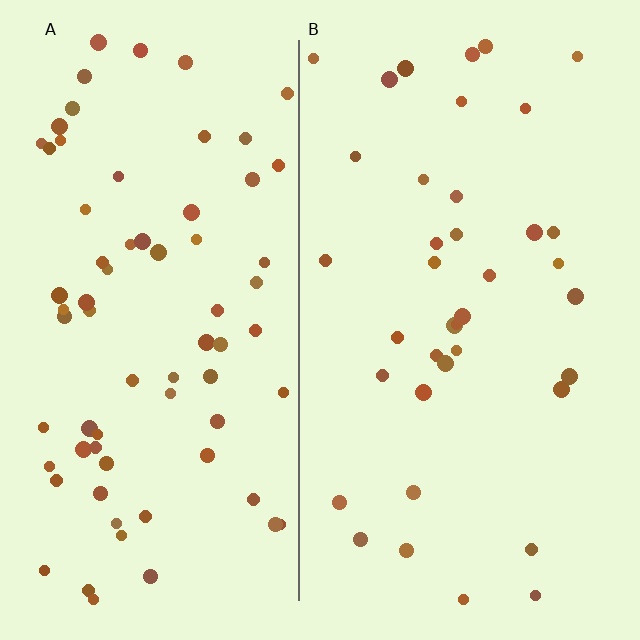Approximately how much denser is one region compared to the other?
Approximately 1.9× — region A over region B.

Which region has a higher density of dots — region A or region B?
A (the left).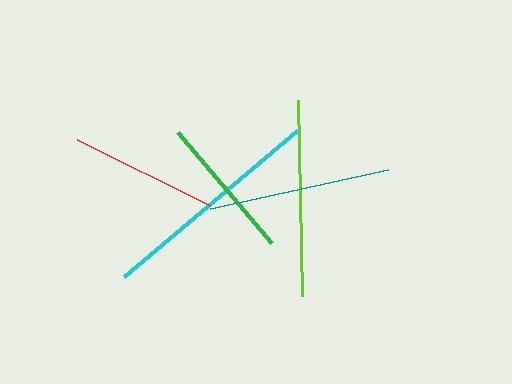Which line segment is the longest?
The cyan line is the longest at approximately 227 pixels.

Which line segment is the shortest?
The green line is the shortest at approximately 146 pixels.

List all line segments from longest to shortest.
From longest to shortest: cyan, lime, teal, red, green.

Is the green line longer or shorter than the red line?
The red line is longer than the green line.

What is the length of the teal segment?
The teal segment is approximately 183 pixels long.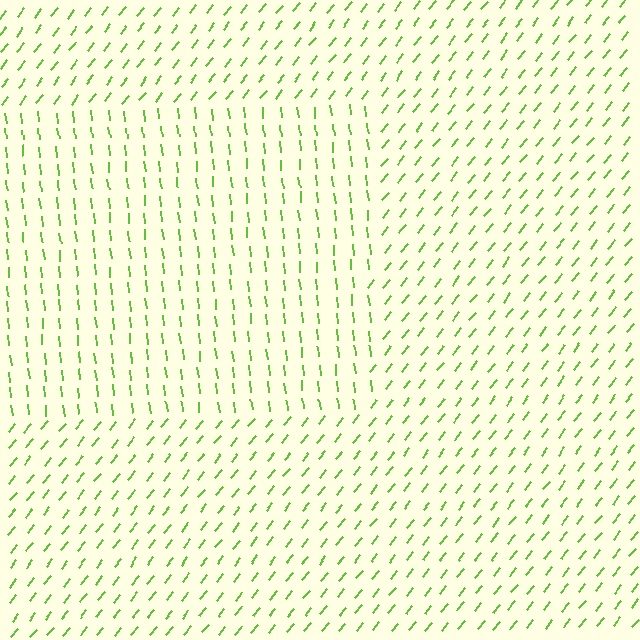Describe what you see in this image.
The image is filled with small lime line segments. A rectangle region in the image has lines oriented differently from the surrounding lines, creating a visible texture boundary.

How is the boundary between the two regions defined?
The boundary is defined purely by a change in line orientation (approximately 45 degrees difference). All lines are the same color and thickness.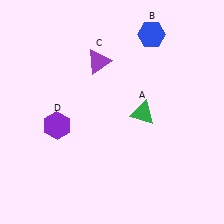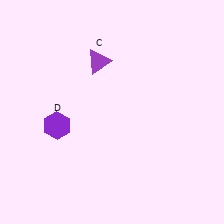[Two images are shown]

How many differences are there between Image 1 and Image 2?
There are 2 differences between the two images.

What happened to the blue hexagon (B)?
The blue hexagon (B) was removed in Image 2. It was in the top-right area of Image 1.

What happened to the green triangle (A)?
The green triangle (A) was removed in Image 2. It was in the bottom-right area of Image 1.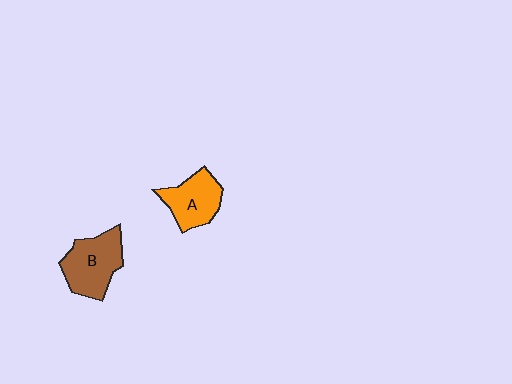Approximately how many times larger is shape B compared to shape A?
Approximately 1.2 times.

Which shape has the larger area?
Shape B (brown).